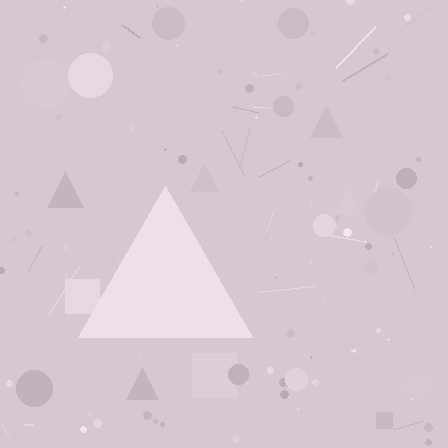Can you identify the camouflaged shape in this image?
The camouflaged shape is a triangle.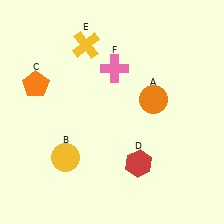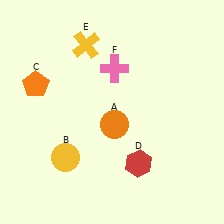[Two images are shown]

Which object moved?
The orange circle (A) moved left.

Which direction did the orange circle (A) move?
The orange circle (A) moved left.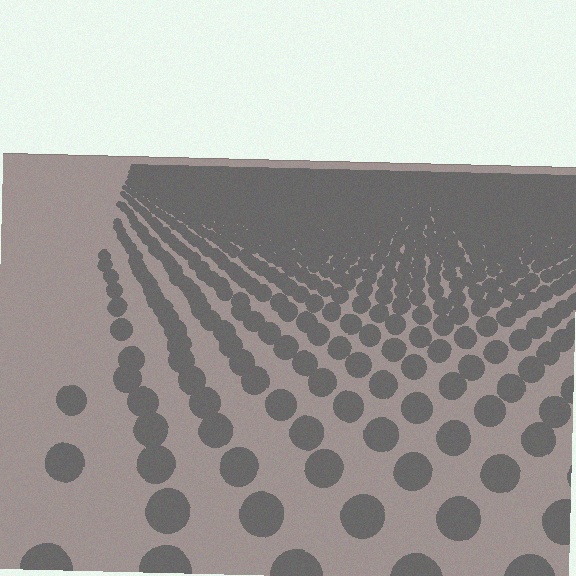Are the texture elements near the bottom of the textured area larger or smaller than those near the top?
Larger. Near the bottom, elements are closer to the viewer and appear at a bigger on-screen size.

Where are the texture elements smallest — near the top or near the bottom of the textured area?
Near the top.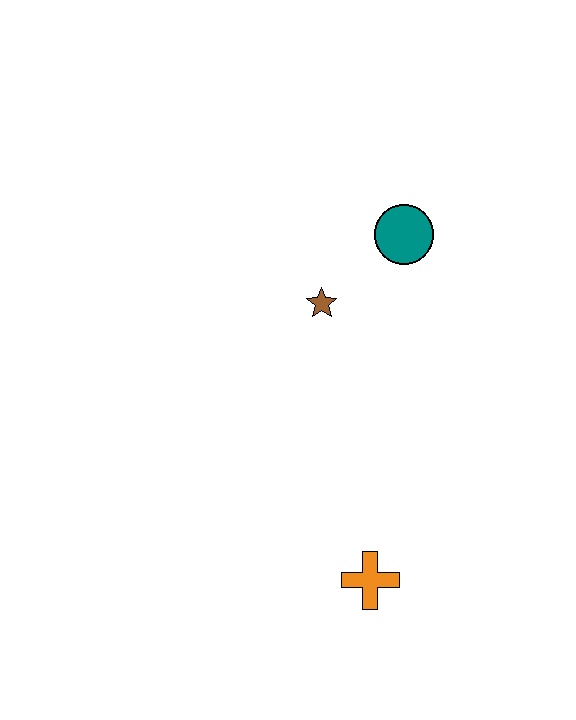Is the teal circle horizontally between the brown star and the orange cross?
No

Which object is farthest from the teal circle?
The orange cross is farthest from the teal circle.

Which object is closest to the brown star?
The teal circle is closest to the brown star.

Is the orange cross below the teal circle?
Yes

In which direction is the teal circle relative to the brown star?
The teal circle is to the right of the brown star.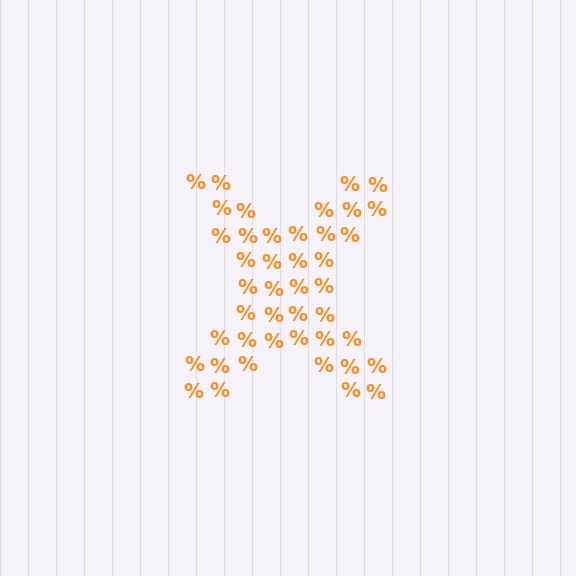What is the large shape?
The large shape is the letter X.